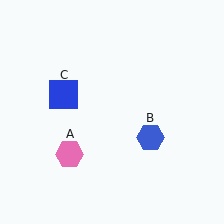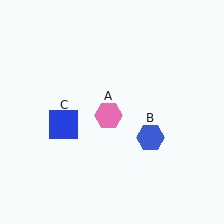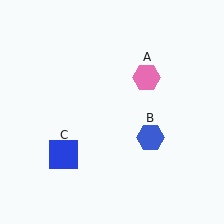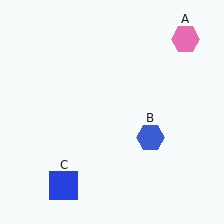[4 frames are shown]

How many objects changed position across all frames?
2 objects changed position: pink hexagon (object A), blue square (object C).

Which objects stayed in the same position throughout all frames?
Blue hexagon (object B) remained stationary.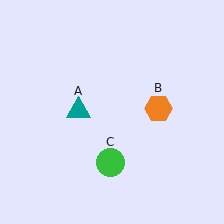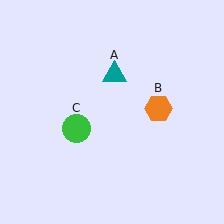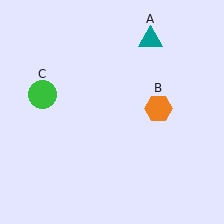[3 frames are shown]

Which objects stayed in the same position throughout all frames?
Orange hexagon (object B) remained stationary.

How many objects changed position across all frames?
2 objects changed position: teal triangle (object A), green circle (object C).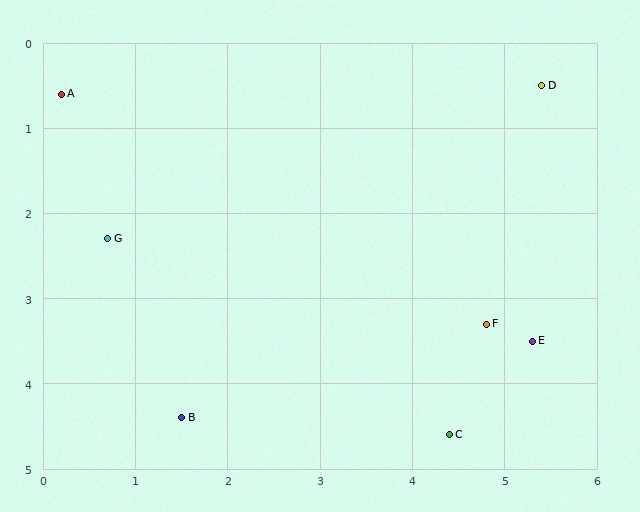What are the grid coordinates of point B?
Point B is at approximately (1.5, 4.4).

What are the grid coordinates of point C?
Point C is at approximately (4.4, 4.6).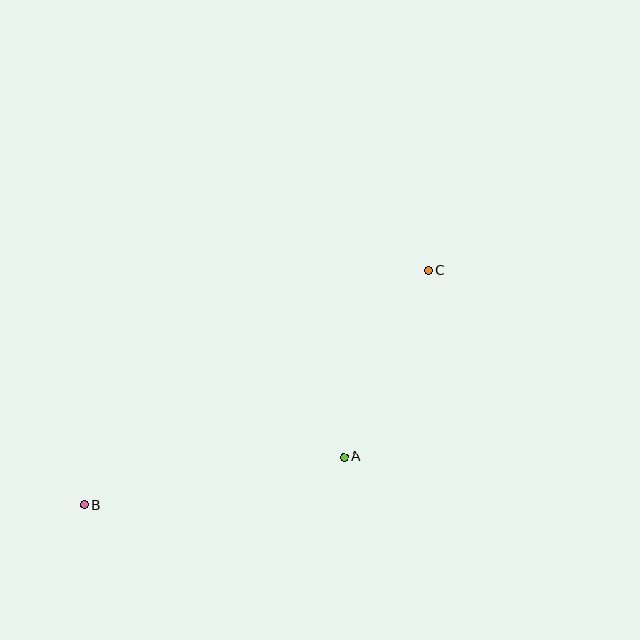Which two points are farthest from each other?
Points B and C are farthest from each other.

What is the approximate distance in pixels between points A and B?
The distance between A and B is approximately 263 pixels.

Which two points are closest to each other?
Points A and C are closest to each other.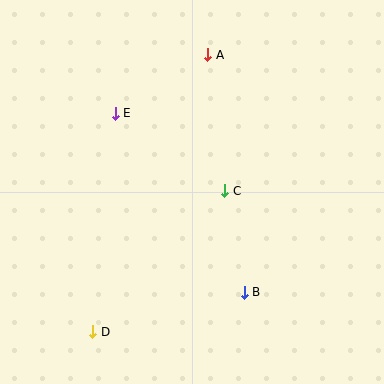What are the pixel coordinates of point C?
Point C is at (225, 191).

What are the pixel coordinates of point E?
Point E is at (115, 113).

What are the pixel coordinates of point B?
Point B is at (244, 292).